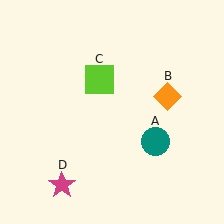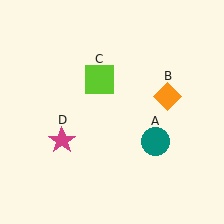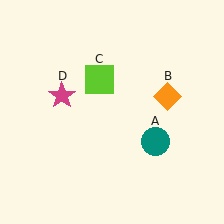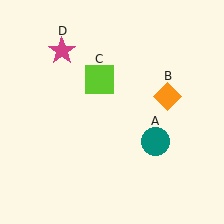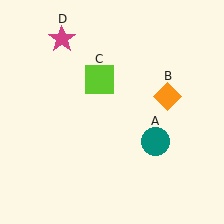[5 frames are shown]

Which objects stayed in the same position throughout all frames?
Teal circle (object A) and orange diamond (object B) and lime square (object C) remained stationary.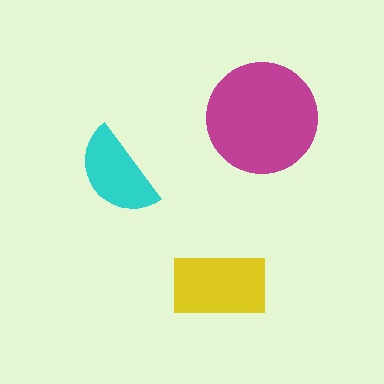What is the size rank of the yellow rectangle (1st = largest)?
2nd.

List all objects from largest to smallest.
The magenta circle, the yellow rectangle, the cyan semicircle.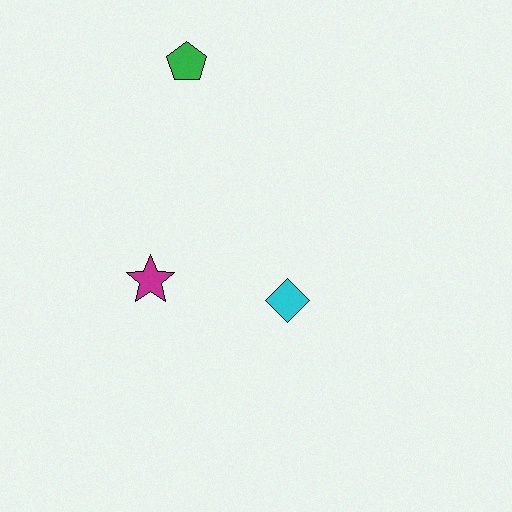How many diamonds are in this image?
There is 1 diamond.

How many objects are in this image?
There are 3 objects.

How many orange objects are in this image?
There are no orange objects.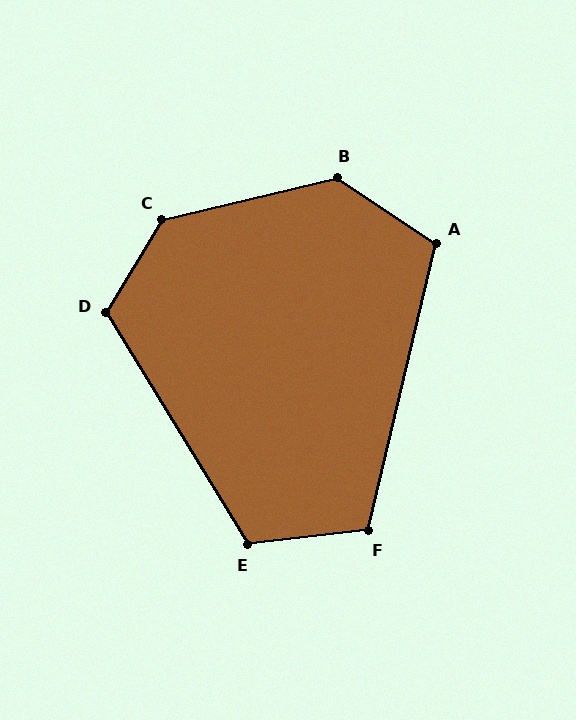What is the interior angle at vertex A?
Approximately 110 degrees (obtuse).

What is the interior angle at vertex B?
Approximately 133 degrees (obtuse).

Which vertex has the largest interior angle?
C, at approximately 135 degrees.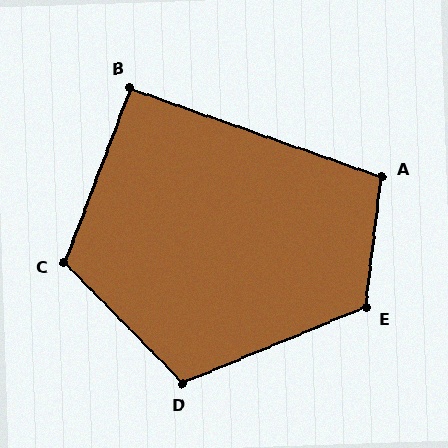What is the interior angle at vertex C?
Approximately 114 degrees (obtuse).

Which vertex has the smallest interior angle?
B, at approximately 91 degrees.